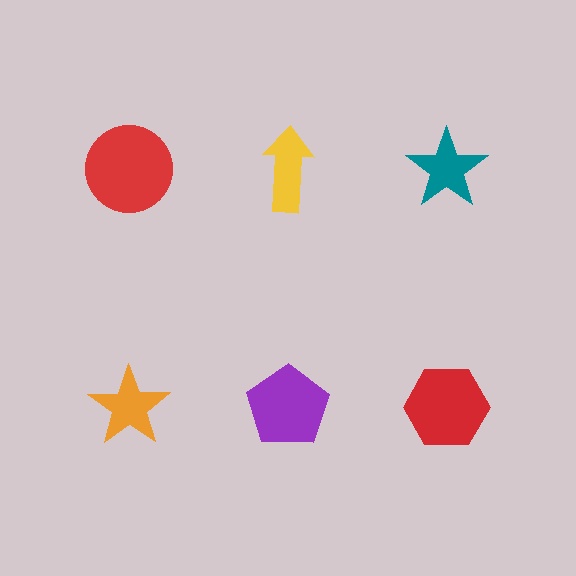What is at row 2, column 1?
An orange star.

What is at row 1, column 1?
A red circle.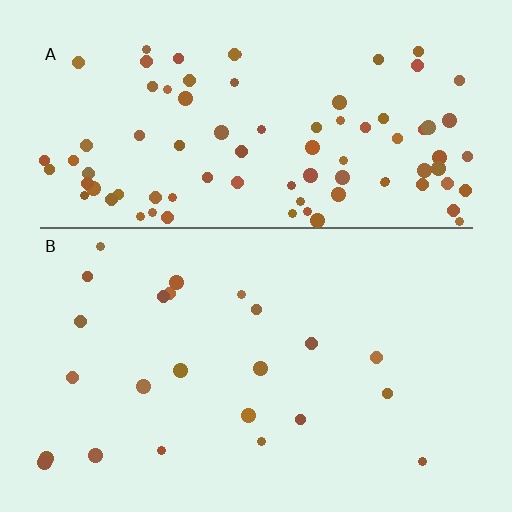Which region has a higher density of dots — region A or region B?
A (the top).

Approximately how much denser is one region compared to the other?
Approximately 3.8× — region A over region B.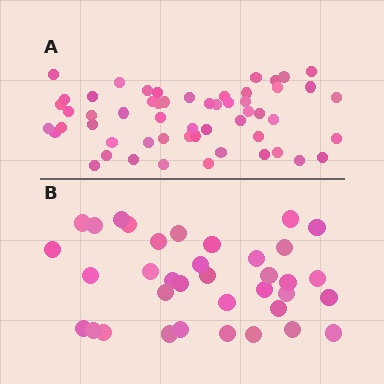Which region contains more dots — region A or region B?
Region A (the top region) has more dots.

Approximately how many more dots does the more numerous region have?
Region A has approximately 20 more dots than region B.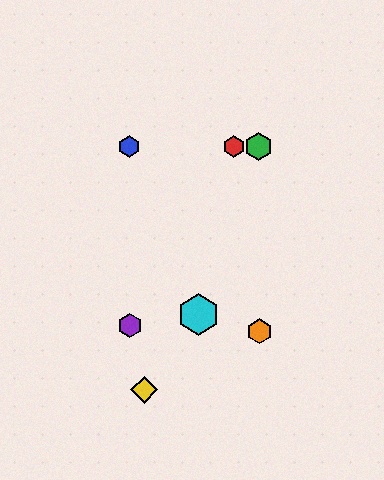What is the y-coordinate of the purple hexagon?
The purple hexagon is at y≈326.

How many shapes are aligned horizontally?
3 shapes (the red hexagon, the blue hexagon, the green hexagon) are aligned horizontally.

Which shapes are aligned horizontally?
The red hexagon, the blue hexagon, the green hexagon are aligned horizontally.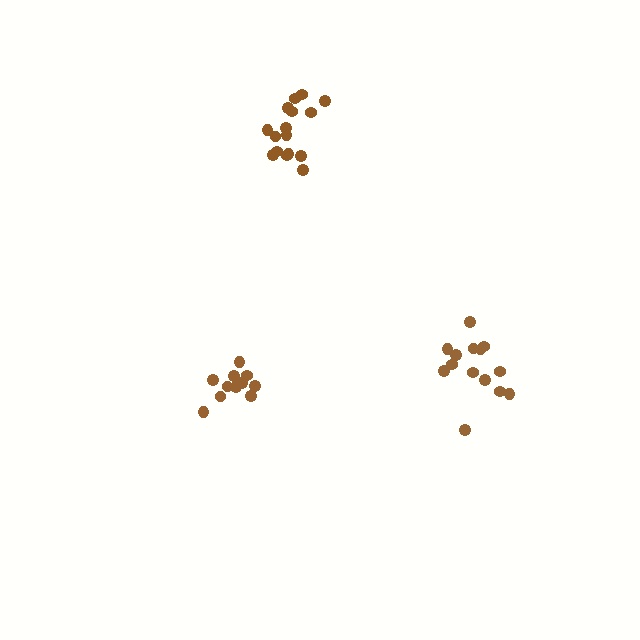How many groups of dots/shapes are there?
There are 3 groups.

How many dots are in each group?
Group 1: 11 dots, Group 2: 14 dots, Group 3: 16 dots (41 total).